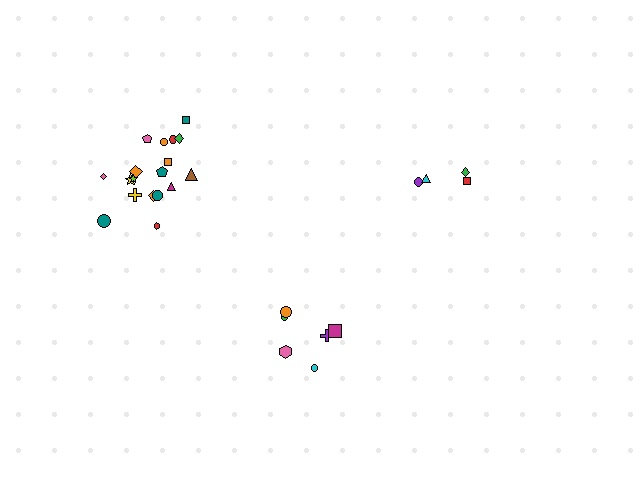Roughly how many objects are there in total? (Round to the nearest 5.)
Roughly 30 objects in total.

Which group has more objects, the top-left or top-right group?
The top-left group.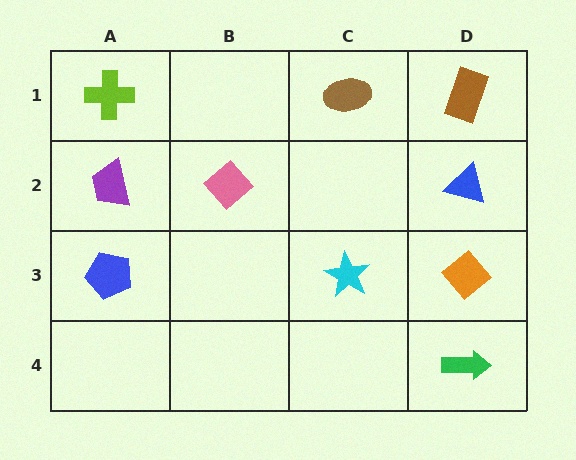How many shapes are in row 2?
3 shapes.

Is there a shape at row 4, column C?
No, that cell is empty.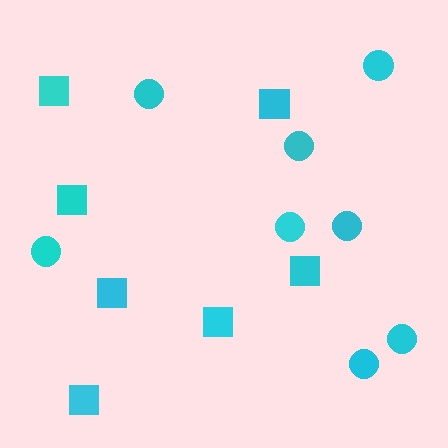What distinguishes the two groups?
There are 2 groups: one group of circles (8) and one group of squares (7).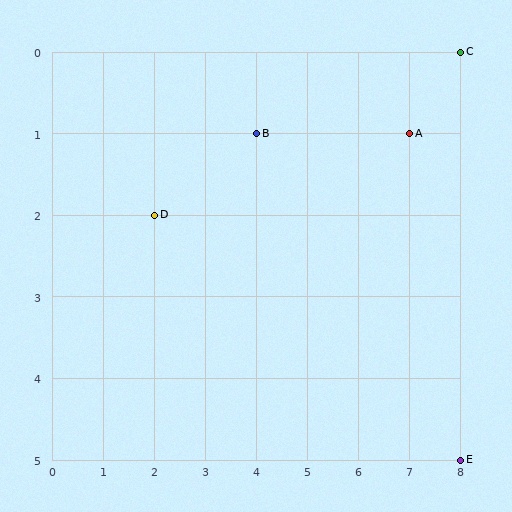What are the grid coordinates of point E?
Point E is at grid coordinates (8, 5).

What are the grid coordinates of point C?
Point C is at grid coordinates (8, 0).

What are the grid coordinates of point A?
Point A is at grid coordinates (7, 1).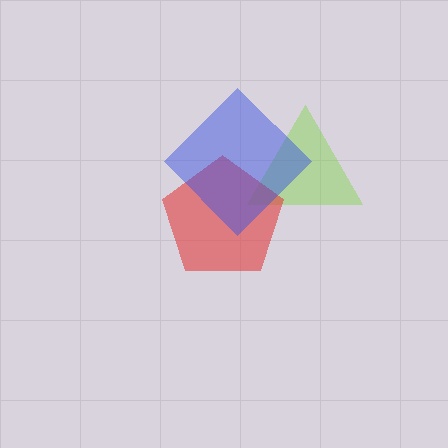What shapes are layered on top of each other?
The layered shapes are: a lime triangle, a red pentagon, a blue diamond.